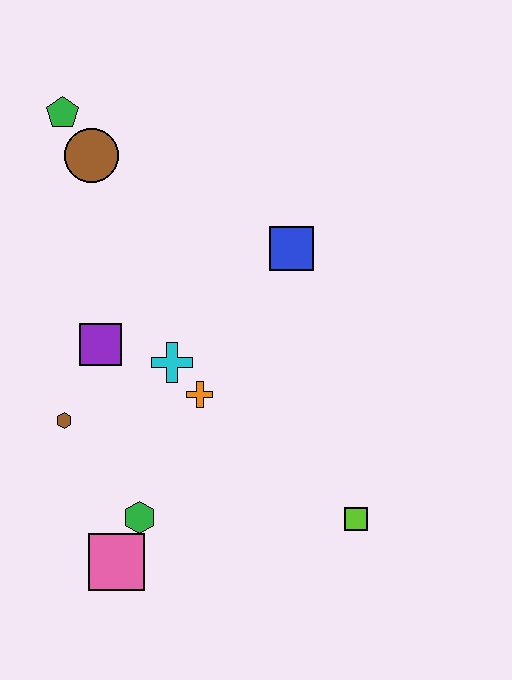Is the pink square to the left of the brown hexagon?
No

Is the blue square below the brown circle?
Yes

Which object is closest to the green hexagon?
The pink square is closest to the green hexagon.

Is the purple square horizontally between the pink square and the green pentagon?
Yes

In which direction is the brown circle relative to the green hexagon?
The brown circle is above the green hexagon.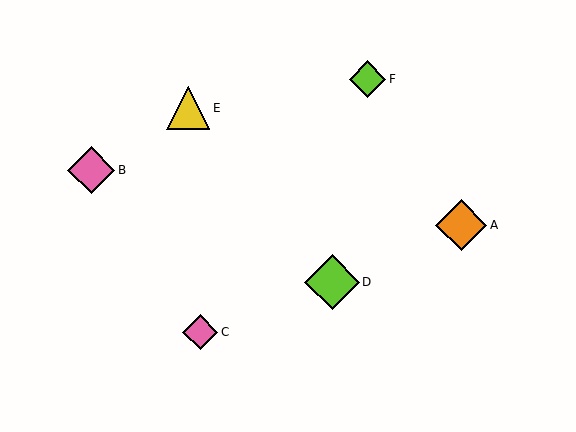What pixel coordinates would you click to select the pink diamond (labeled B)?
Click at (91, 170) to select the pink diamond B.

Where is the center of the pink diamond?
The center of the pink diamond is at (200, 332).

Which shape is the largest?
The lime diamond (labeled D) is the largest.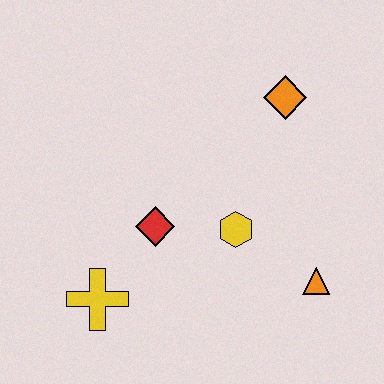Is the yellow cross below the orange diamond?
Yes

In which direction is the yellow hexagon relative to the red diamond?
The yellow hexagon is to the right of the red diamond.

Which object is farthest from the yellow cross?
The orange diamond is farthest from the yellow cross.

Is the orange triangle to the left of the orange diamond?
No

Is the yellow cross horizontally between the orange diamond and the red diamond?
No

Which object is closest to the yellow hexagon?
The red diamond is closest to the yellow hexagon.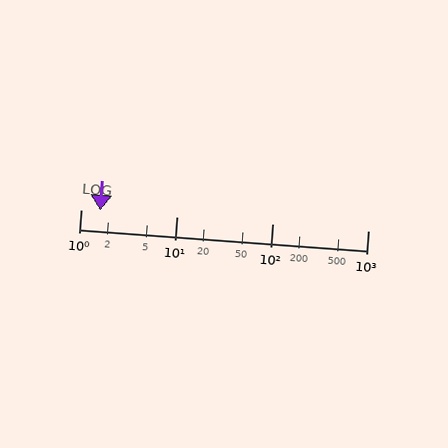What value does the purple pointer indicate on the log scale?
The pointer indicates approximately 1.6.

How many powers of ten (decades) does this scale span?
The scale spans 3 decades, from 1 to 1000.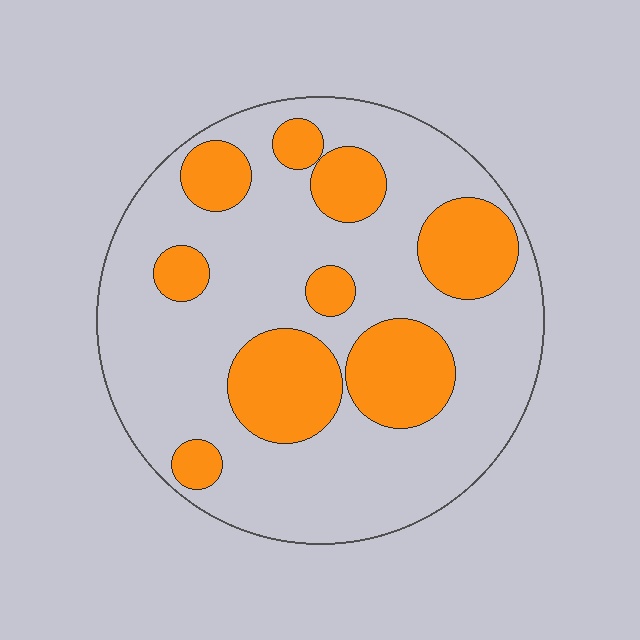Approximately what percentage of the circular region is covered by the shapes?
Approximately 30%.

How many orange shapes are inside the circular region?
9.